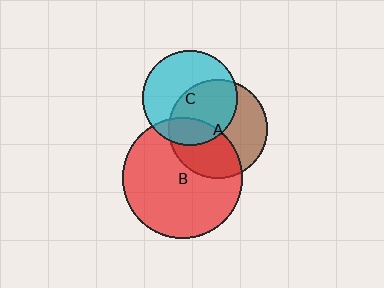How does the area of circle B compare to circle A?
Approximately 1.5 times.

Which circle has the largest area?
Circle B (red).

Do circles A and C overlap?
Yes.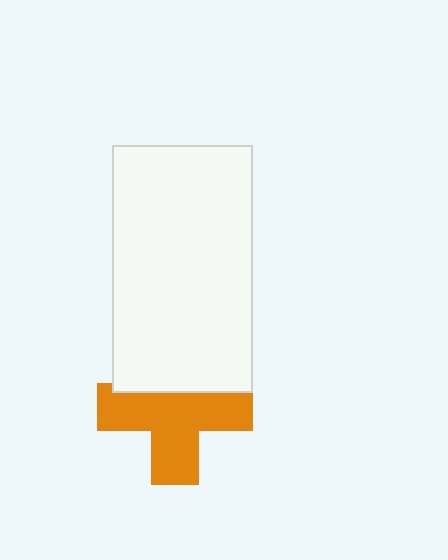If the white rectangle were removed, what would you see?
You would see the complete orange cross.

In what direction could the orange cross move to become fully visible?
The orange cross could move down. That would shift it out from behind the white rectangle entirely.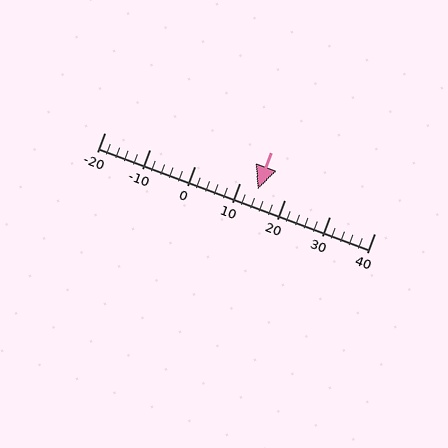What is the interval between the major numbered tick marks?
The major tick marks are spaced 10 units apart.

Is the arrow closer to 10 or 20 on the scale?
The arrow is closer to 10.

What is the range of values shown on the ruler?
The ruler shows values from -20 to 40.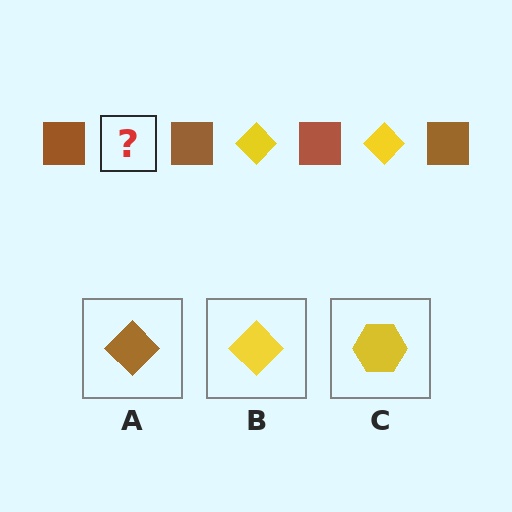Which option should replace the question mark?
Option B.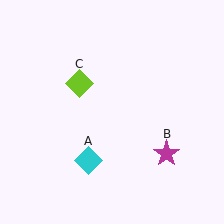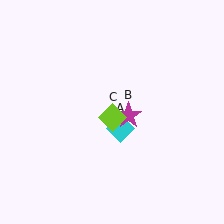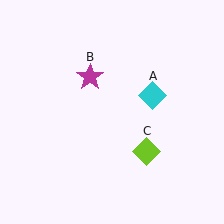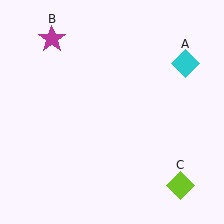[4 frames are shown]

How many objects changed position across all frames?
3 objects changed position: cyan diamond (object A), magenta star (object B), lime diamond (object C).